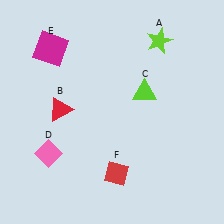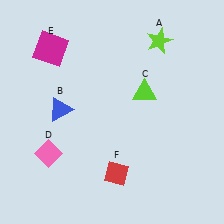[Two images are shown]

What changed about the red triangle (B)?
In Image 1, B is red. In Image 2, it changed to blue.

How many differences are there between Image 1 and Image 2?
There is 1 difference between the two images.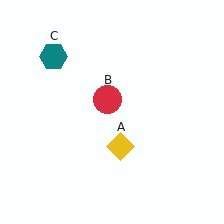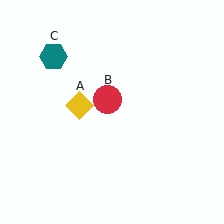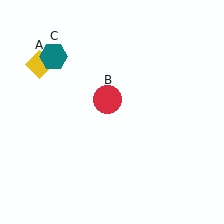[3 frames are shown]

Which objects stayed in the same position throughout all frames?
Red circle (object B) and teal hexagon (object C) remained stationary.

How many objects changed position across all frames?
1 object changed position: yellow diamond (object A).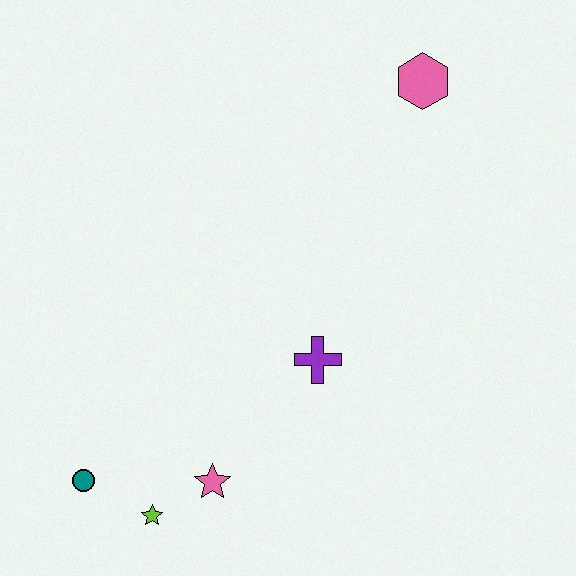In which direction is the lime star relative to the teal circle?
The lime star is to the right of the teal circle.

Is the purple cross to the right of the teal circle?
Yes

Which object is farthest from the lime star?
The pink hexagon is farthest from the lime star.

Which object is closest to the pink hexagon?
The purple cross is closest to the pink hexagon.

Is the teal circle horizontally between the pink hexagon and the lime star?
No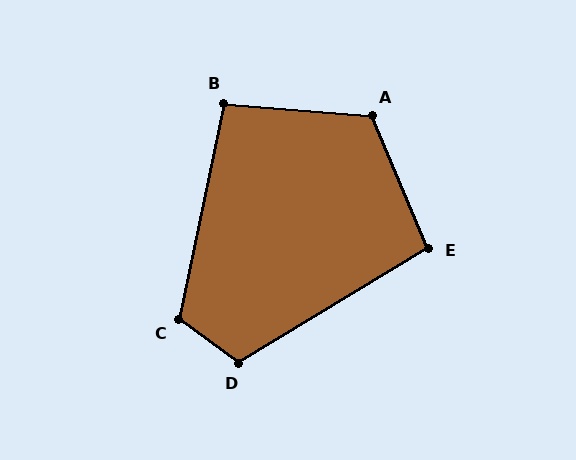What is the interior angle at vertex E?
Approximately 98 degrees (obtuse).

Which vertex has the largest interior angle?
A, at approximately 118 degrees.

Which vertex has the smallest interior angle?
B, at approximately 97 degrees.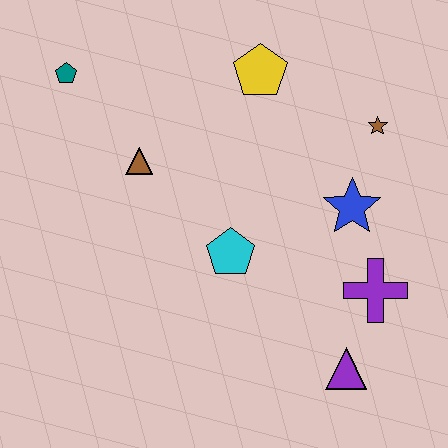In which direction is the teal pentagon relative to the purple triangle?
The teal pentagon is above the purple triangle.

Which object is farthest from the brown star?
The teal pentagon is farthest from the brown star.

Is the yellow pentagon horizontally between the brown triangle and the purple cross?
Yes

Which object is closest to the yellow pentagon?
The brown star is closest to the yellow pentagon.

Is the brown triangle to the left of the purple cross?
Yes